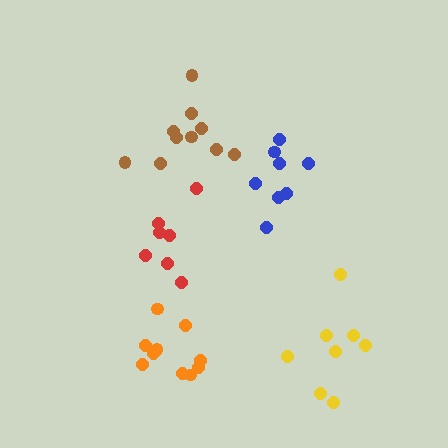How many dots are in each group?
Group 1: 8 dots, Group 2: 10 dots, Group 3: 10 dots, Group 4: 7 dots, Group 5: 8 dots (43 total).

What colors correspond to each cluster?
The clusters are colored: blue, brown, orange, red, yellow.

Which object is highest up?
The brown cluster is topmost.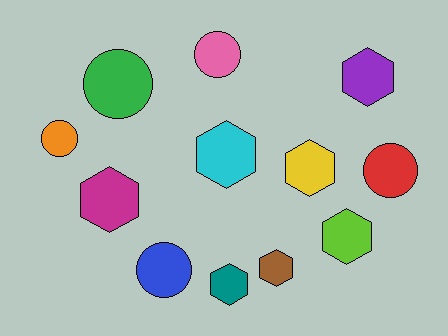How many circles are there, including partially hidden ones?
There are 5 circles.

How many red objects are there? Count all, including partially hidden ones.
There is 1 red object.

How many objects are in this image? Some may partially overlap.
There are 12 objects.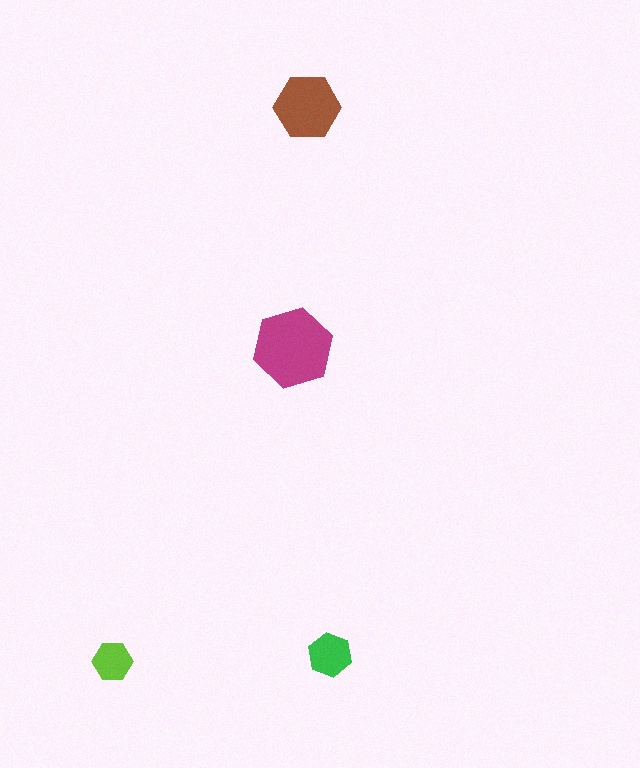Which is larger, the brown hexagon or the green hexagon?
The brown one.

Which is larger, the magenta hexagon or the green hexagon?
The magenta one.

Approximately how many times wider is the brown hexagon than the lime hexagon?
About 1.5 times wider.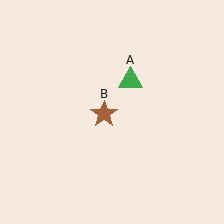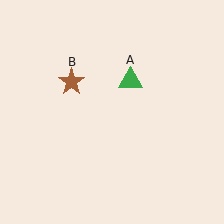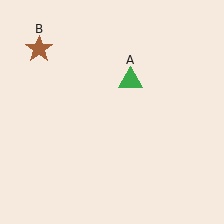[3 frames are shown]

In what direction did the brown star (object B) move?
The brown star (object B) moved up and to the left.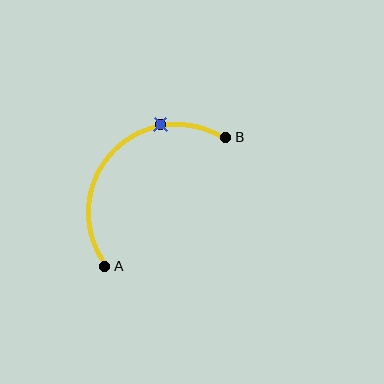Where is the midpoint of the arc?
The arc midpoint is the point on the curve farthest from the straight line joining A and B. It sits above and to the left of that line.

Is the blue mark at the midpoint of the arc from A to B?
No. The blue mark lies on the arc but is closer to endpoint B. The arc midpoint would be at the point on the curve equidistant along the arc from both A and B.